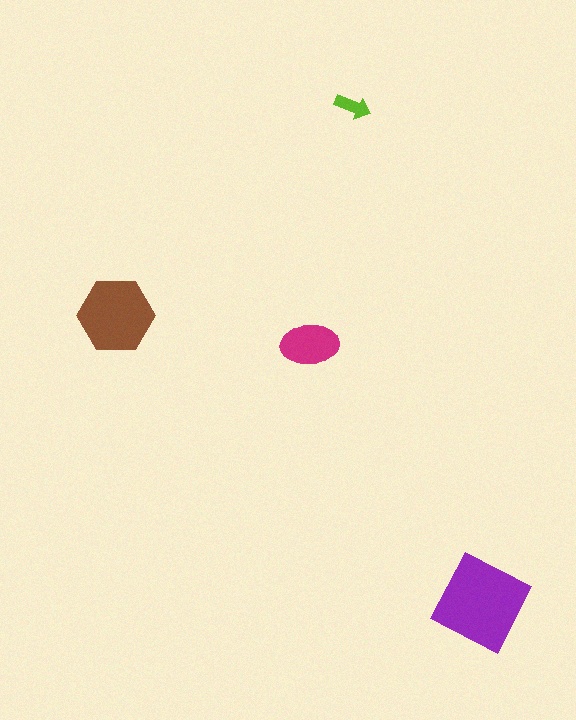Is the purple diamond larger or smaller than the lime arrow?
Larger.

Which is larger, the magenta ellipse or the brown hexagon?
The brown hexagon.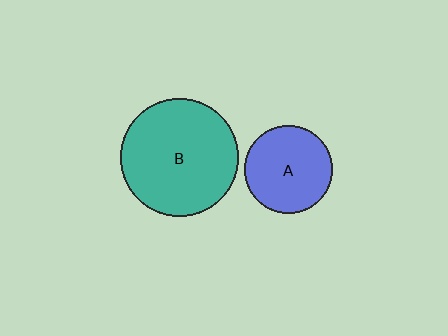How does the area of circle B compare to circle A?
Approximately 1.8 times.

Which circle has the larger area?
Circle B (teal).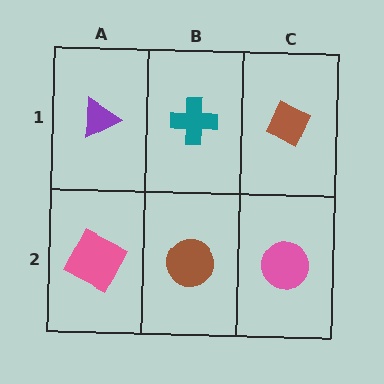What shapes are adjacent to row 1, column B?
A brown circle (row 2, column B), a purple triangle (row 1, column A), a brown diamond (row 1, column C).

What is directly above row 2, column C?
A brown diamond.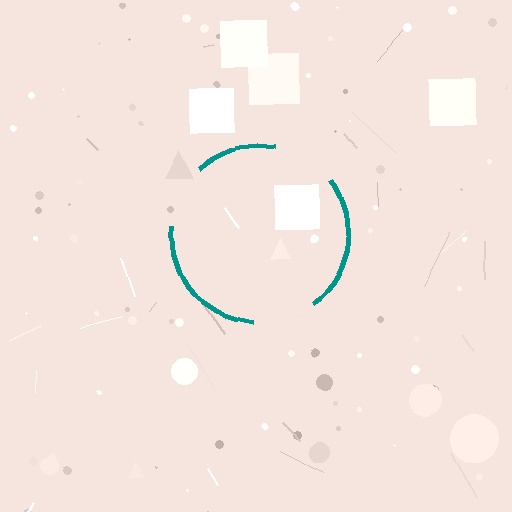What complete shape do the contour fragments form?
The contour fragments form a circle.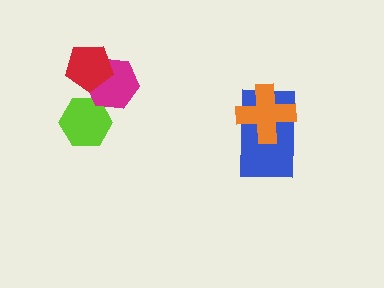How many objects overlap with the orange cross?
1 object overlaps with the orange cross.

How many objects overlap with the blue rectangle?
1 object overlaps with the blue rectangle.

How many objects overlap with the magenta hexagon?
2 objects overlap with the magenta hexagon.